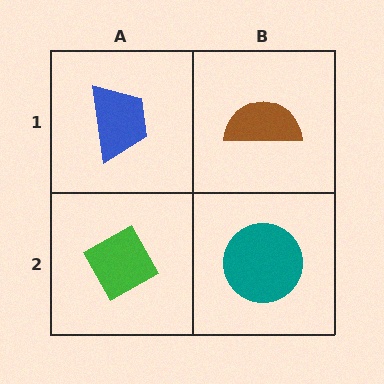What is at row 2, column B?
A teal circle.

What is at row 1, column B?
A brown semicircle.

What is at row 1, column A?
A blue trapezoid.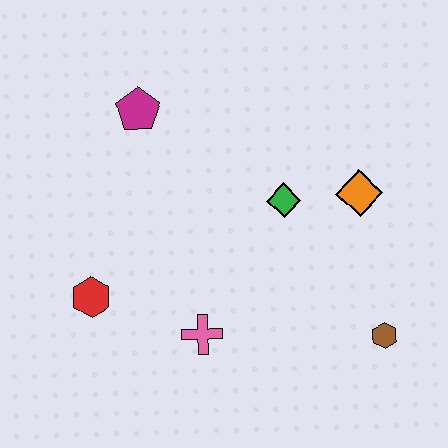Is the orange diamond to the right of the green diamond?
Yes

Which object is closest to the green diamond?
The orange diamond is closest to the green diamond.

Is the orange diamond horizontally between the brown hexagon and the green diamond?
Yes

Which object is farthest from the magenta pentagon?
The brown hexagon is farthest from the magenta pentagon.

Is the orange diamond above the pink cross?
Yes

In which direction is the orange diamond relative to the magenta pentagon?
The orange diamond is to the right of the magenta pentagon.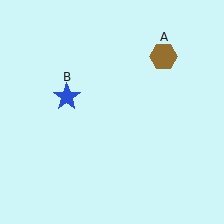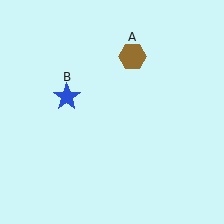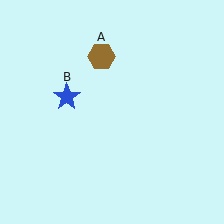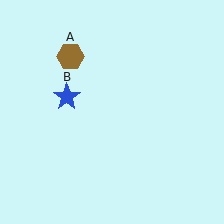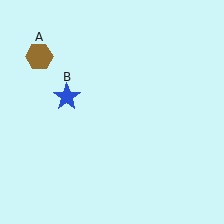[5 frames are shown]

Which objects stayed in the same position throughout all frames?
Blue star (object B) remained stationary.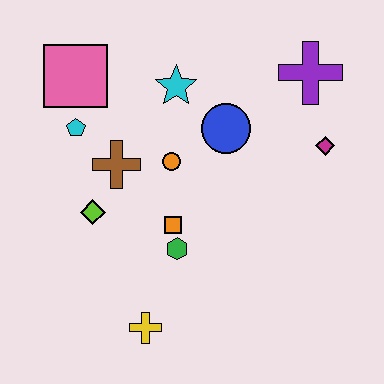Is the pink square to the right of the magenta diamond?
No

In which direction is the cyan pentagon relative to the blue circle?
The cyan pentagon is to the left of the blue circle.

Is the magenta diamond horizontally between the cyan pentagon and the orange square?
No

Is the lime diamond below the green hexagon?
No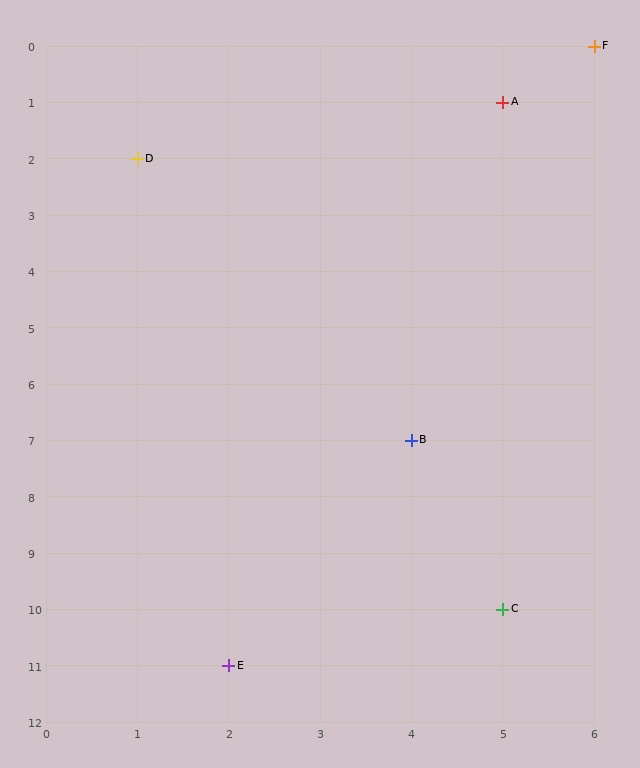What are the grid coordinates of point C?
Point C is at grid coordinates (5, 10).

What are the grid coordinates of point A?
Point A is at grid coordinates (5, 1).